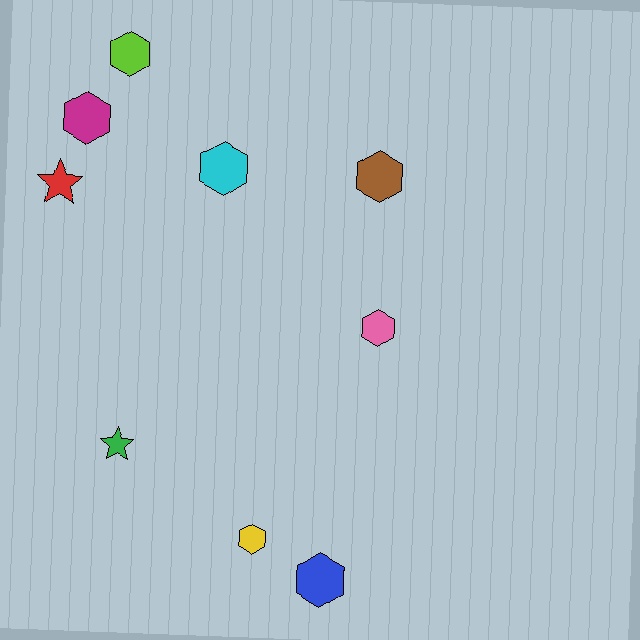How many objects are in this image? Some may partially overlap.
There are 9 objects.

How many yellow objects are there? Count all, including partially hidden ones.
There is 1 yellow object.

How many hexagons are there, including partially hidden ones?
There are 7 hexagons.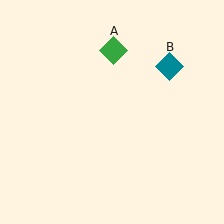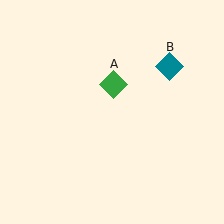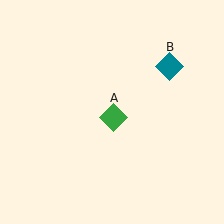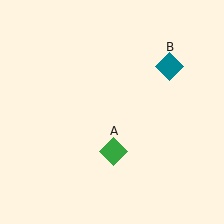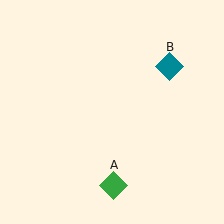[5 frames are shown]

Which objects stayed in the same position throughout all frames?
Teal diamond (object B) remained stationary.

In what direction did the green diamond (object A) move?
The green diamond (object A) moved down.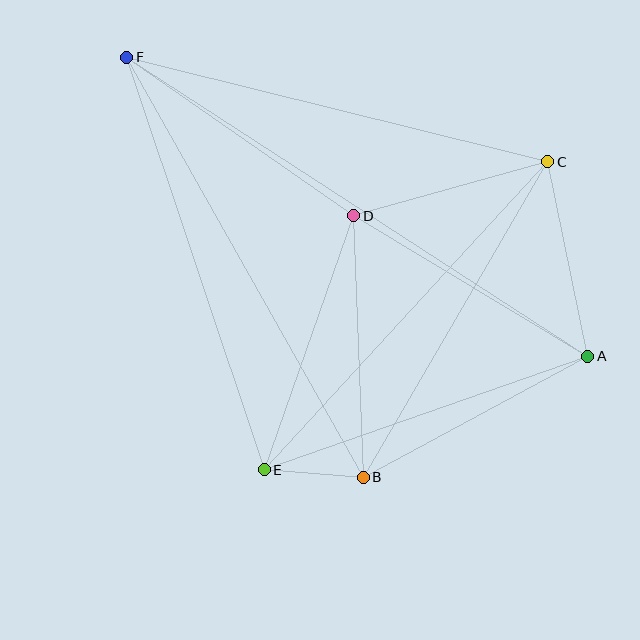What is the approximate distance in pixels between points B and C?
The distance between B and C is approximately 365 pixels.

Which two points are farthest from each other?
Points A and F are farthest from each other.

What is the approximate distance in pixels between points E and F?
The distance between E and F is approximately 435 pixels.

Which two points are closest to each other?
Points B and E are closest to each other.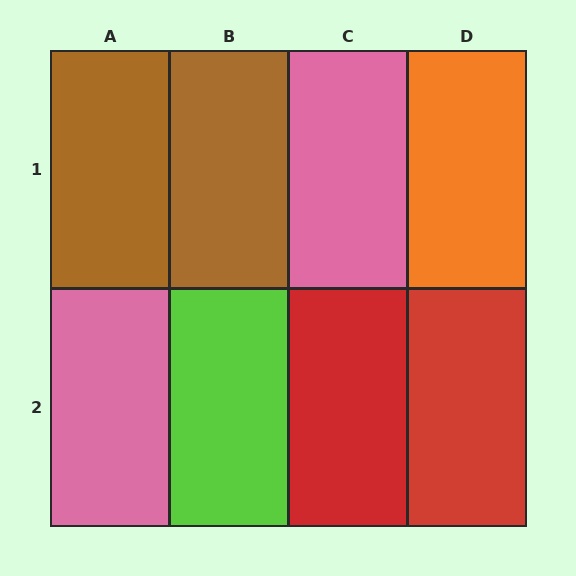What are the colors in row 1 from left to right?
Brown, brown, pink, orange.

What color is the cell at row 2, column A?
Pink.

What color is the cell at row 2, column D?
Red.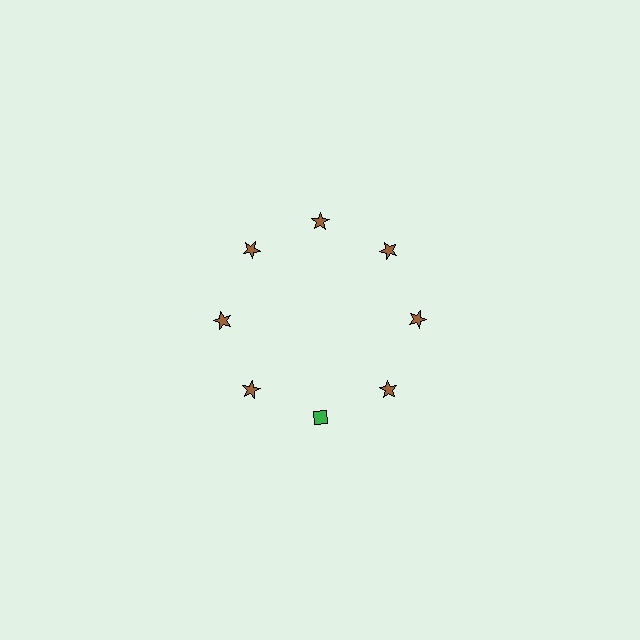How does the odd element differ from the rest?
It differs in both color (green instead of brown) and shape (diamond instead of star).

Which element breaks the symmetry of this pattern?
The green diamond at roughly the 6 o'clock position breaks the symmetry. All other shapes are brown stars.